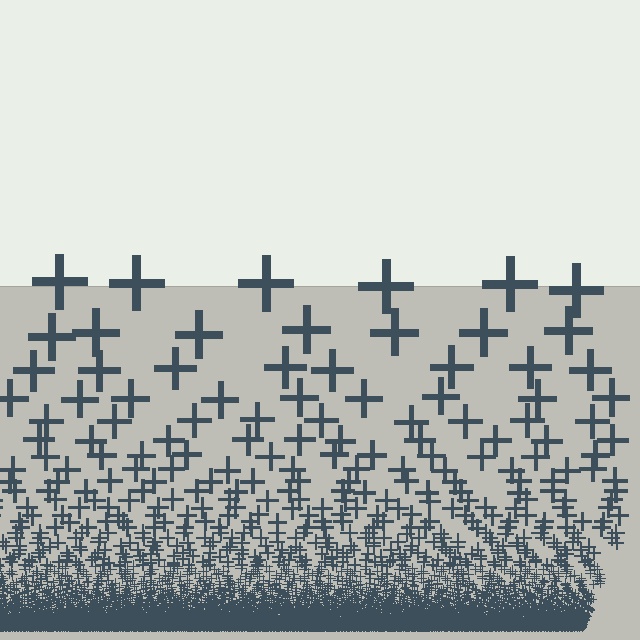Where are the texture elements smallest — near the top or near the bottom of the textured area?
Near the bottom.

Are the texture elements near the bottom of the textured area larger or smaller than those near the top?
Smaller. The gradient is inverted — elements near the bottom are smaller and denser.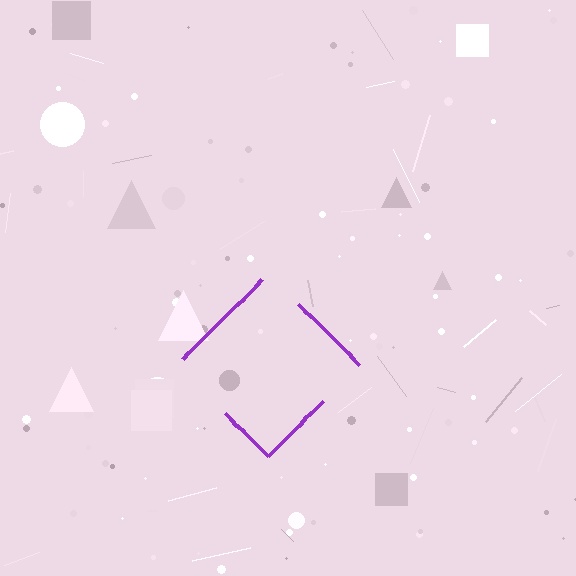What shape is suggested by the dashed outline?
The dashed outline suggests a diamond.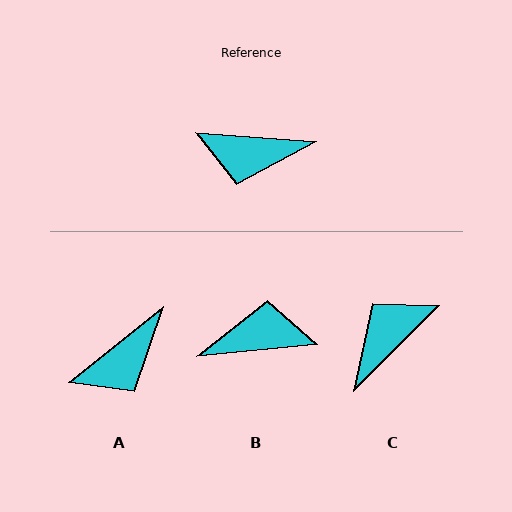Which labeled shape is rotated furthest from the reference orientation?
B, about 170 degrees away.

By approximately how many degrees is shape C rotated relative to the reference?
Approximately 131 degrees clockwise.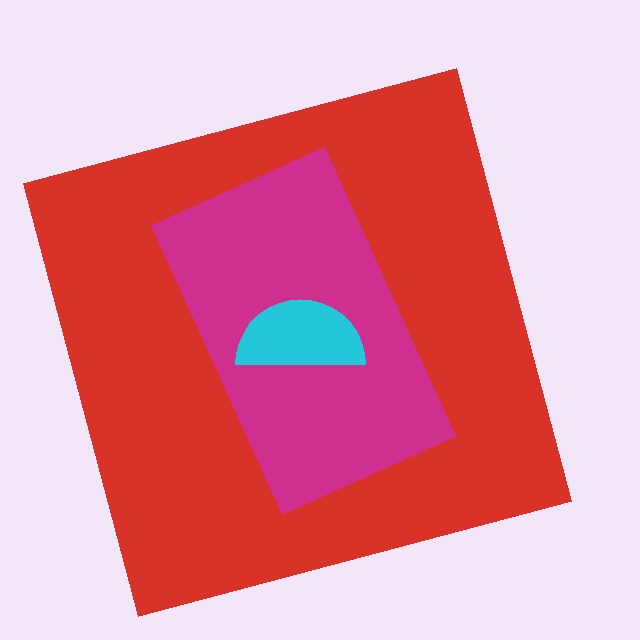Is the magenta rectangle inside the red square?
Yes.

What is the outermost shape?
The red square.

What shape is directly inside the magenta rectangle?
The cyan semicircle.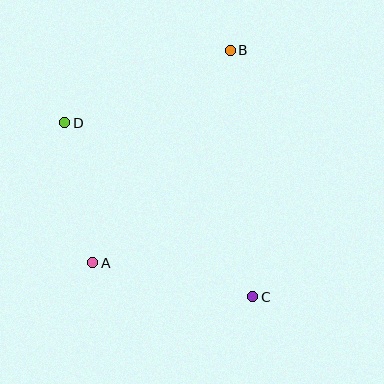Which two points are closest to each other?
Points A and D are closest to each other.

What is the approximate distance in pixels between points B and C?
The distance between B and C is approximately 248 pixels.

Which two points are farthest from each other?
Points C and D are farthest from each other.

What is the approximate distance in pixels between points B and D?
The distance between B and D is approximately 181 pixels.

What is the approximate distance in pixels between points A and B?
The distance between A and B is approximately 253 pixels.